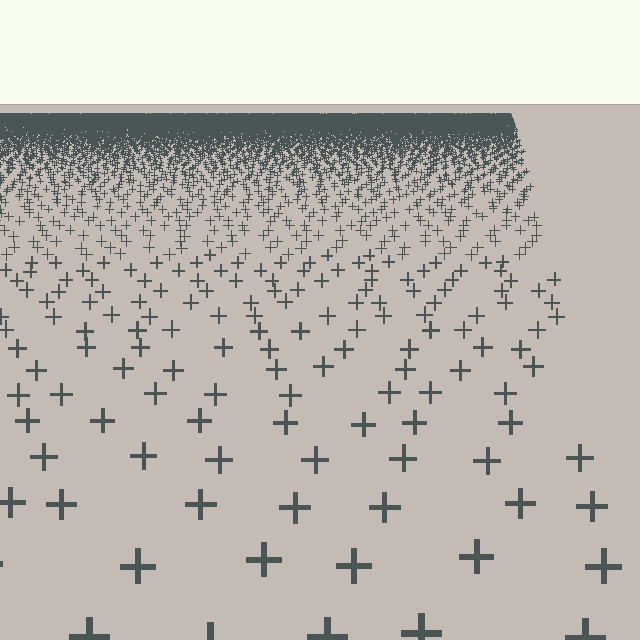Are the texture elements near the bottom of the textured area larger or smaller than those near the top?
Larger. Near the bottom, elements are closer to the viewer and appear at a bigger on-screen size.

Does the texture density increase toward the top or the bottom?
Density increases toward the top.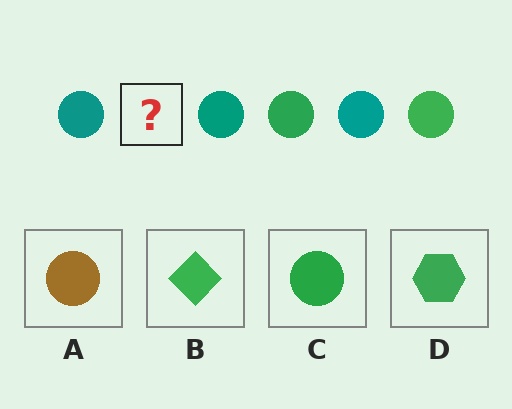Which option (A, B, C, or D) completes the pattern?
C.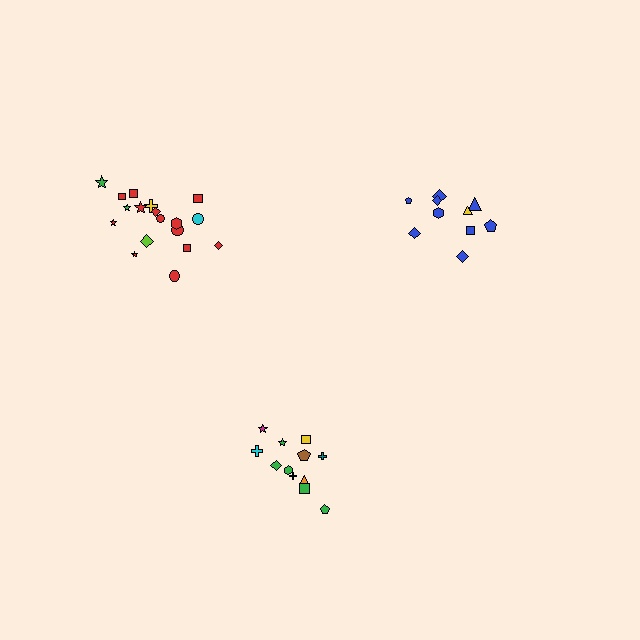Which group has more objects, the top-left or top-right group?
The top-left group.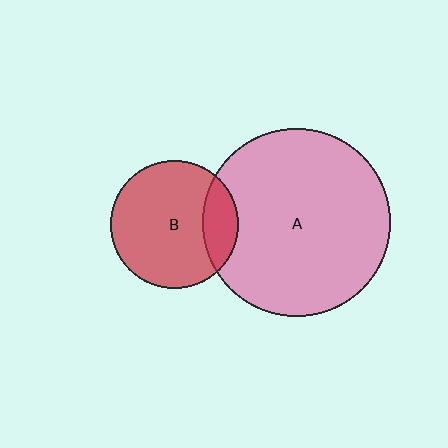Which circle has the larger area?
Circle A (pink).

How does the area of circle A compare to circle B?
Approximately 2.2 times.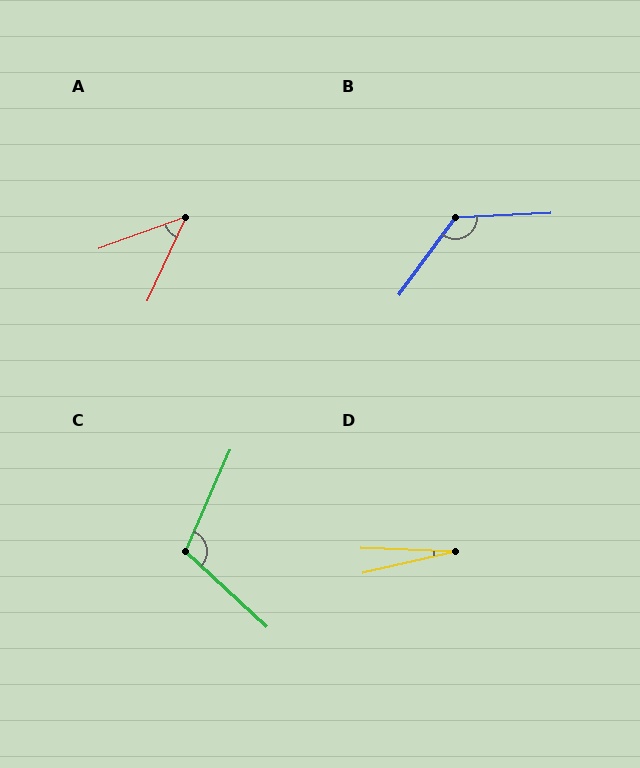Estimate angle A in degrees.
Approximately 45 degrees.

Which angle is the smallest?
D, at approximately 15 degrees.